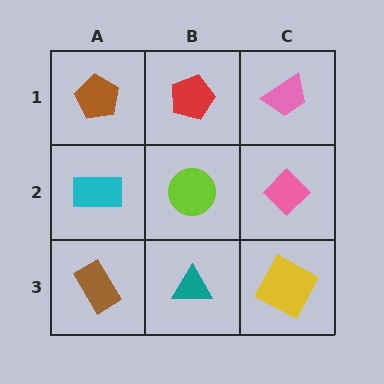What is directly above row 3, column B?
A lime circle.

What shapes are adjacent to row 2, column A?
A brown pentagon (row 1, column A), a brown rectangle (row 3, column A), a lime circle (row 2, column B).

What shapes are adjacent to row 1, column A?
A cyan rectangle (row 2, column A), a red pentagon (row 1, column B).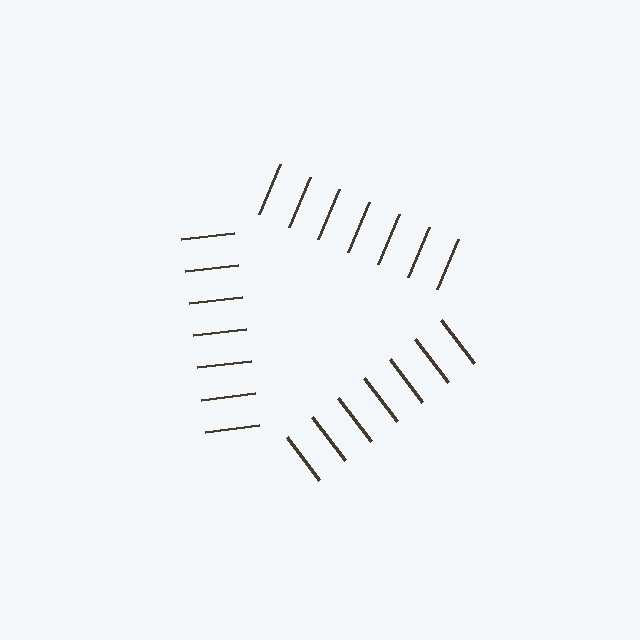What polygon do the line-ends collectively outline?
An illusory triangle — the line segments terminate on its edges but no continuous stroke is drawn.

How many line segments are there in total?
21 — 7 along each of the 3 edges.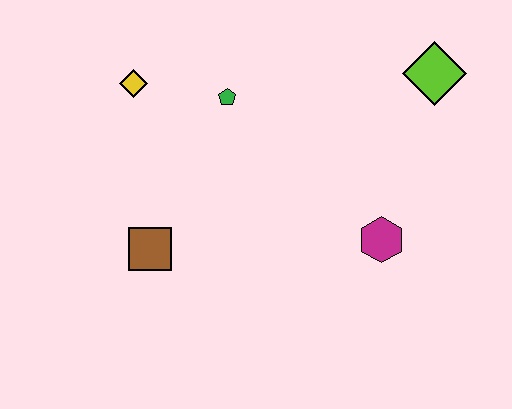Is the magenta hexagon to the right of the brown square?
Yes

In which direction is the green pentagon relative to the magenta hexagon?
The green pentagon is to the left of the magenta hexagon.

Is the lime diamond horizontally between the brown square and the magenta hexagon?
No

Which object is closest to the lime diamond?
The magenta hexagon is closest to the lime diamond.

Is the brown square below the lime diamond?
Yes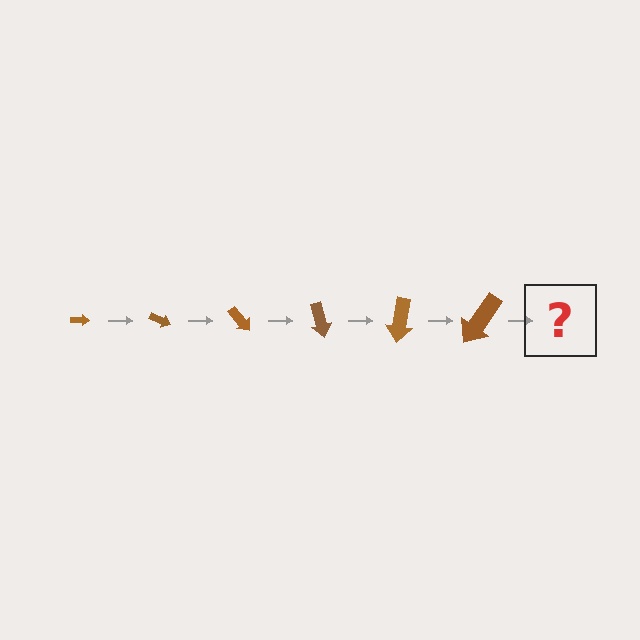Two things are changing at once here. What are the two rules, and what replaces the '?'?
The two rules are that the arrow grows larger each step and it rotates 25 degrees each step. The '?' should be an arrow, larger than the previous one and rotated 150 degrees from the start.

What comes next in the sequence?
The next element should be an arrow, larger than the previous one and rotated 150 degrees from the start.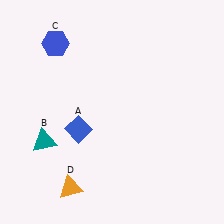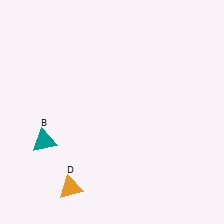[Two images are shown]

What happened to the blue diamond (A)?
The blue diamond (A) was removed in Image 2. It was in the bottom-left area of Image 1.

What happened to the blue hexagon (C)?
The blue hexagon (C) was removed in Image 2. It was in the top-left area of Image 1.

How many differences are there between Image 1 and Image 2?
There are 2 differences between the two images.